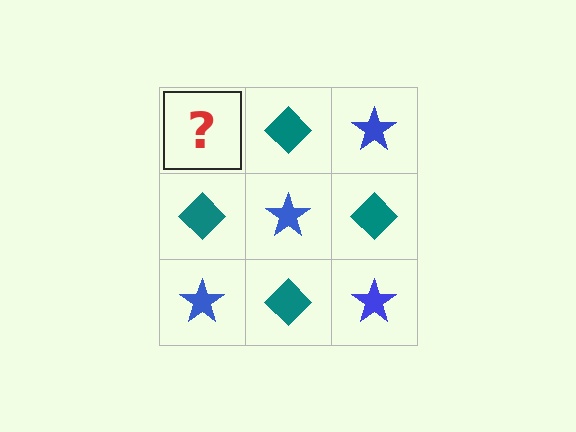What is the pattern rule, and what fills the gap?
The rule is that it alternates blue star and teal diamond in a checkerboard pattern. The gap should be filled with a blue star.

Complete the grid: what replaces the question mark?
The question mark should be replaced with a blue star.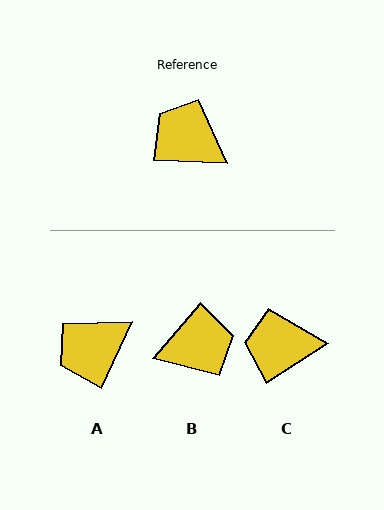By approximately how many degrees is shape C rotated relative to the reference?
Approximately 35 degrees counter-clockwise.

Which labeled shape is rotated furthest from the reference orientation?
B, about 129 degrees away.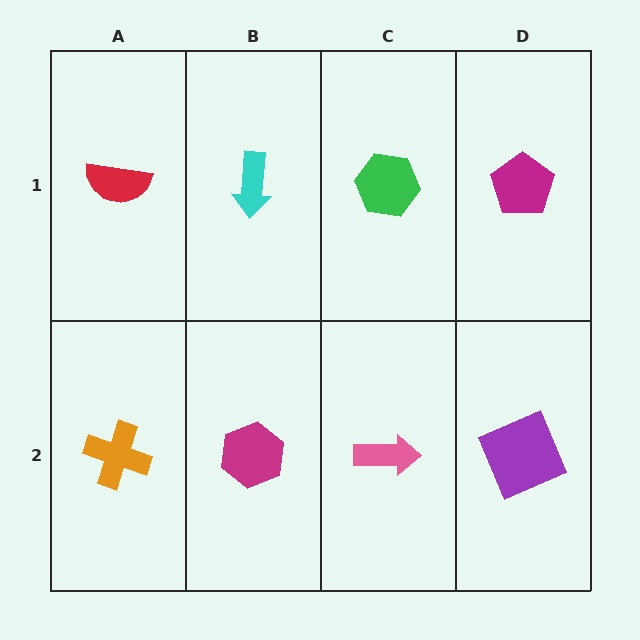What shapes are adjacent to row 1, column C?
A pink arrow (row 2, column C), a cyan arrow (row 1, column B), a magenta pentagon (row 1, column D).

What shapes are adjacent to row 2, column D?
A magenta pentagon (row 1, column D), a pink arrow (row 2, column C).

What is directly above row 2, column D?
A magenta pentagon.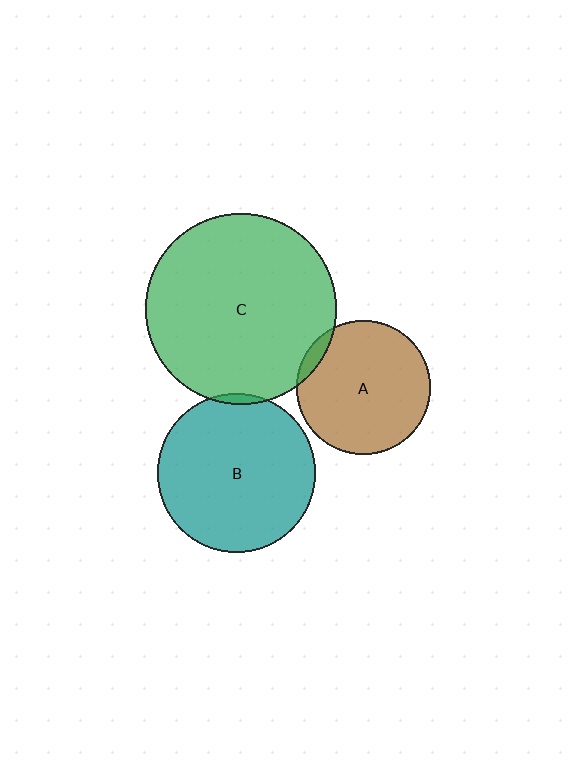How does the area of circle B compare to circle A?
Approximately 1.4 times.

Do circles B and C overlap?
Yes.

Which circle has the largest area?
Circle C (green).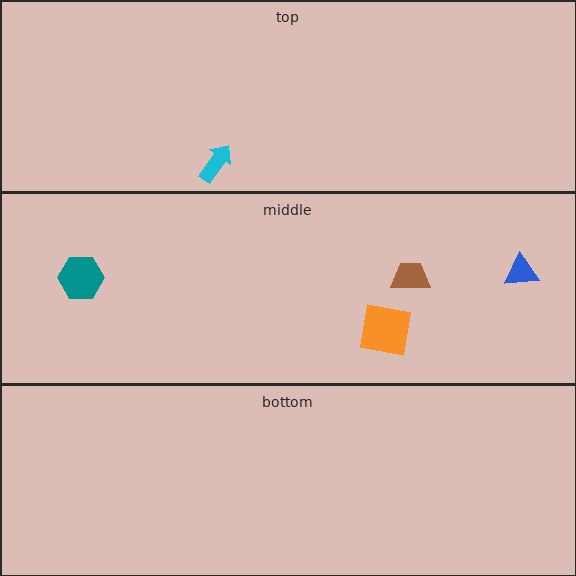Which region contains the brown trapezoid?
The middle region.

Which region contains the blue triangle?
The middle region.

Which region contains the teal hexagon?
The middle region.